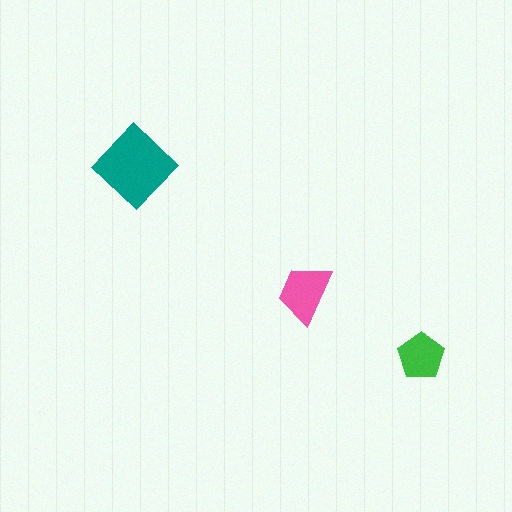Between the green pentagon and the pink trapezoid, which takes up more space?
The pink trapezoid.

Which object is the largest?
The teal diamond.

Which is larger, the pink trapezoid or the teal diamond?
The teal diamond.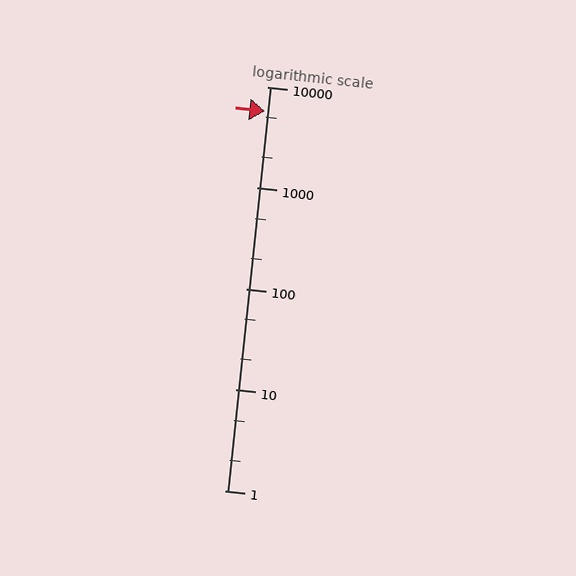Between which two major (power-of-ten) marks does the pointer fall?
The pointer is between 1000 and 10000.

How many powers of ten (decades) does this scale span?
The scale spans 4 decades, from 1 to 10000.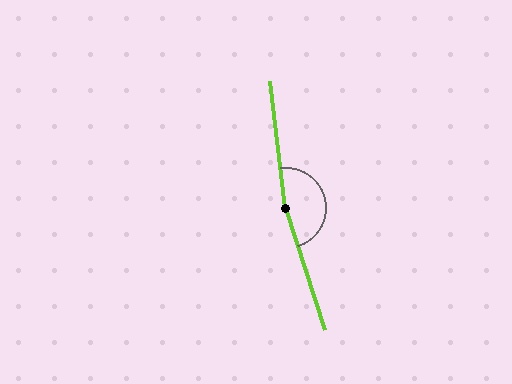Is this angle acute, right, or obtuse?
It is obtuse.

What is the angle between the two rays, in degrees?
Approximately 169 degrees.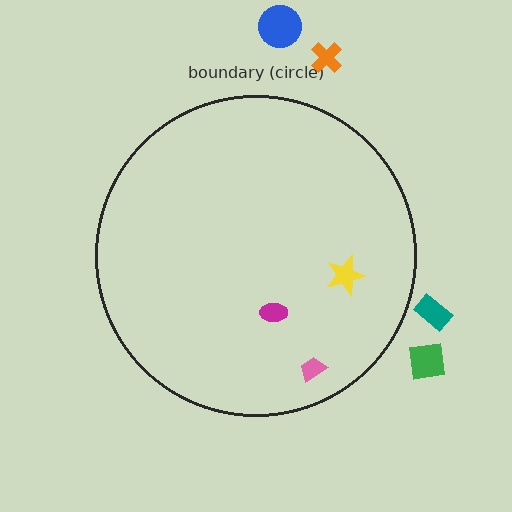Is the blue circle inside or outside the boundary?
Outside.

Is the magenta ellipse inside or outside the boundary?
Inside.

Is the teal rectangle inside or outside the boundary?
Outside.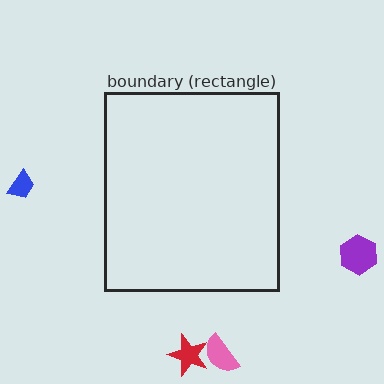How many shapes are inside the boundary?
0 inside, 4 outside.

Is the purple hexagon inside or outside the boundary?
Outside.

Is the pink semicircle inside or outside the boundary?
Outside.